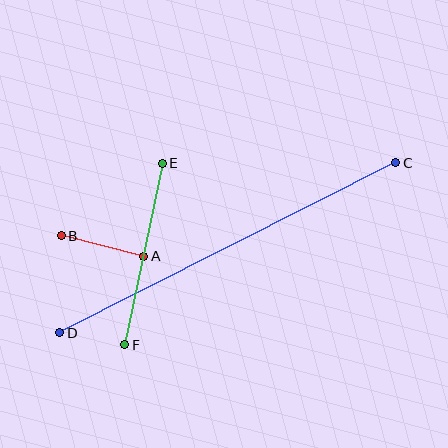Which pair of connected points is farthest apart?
Points C and D are farthest apart.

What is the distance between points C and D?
The distance is approximately 377 pixels.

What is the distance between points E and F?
The distance is approximately 185 pixels.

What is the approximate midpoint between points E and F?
The midpoint is at approximately (143, 254) pixels.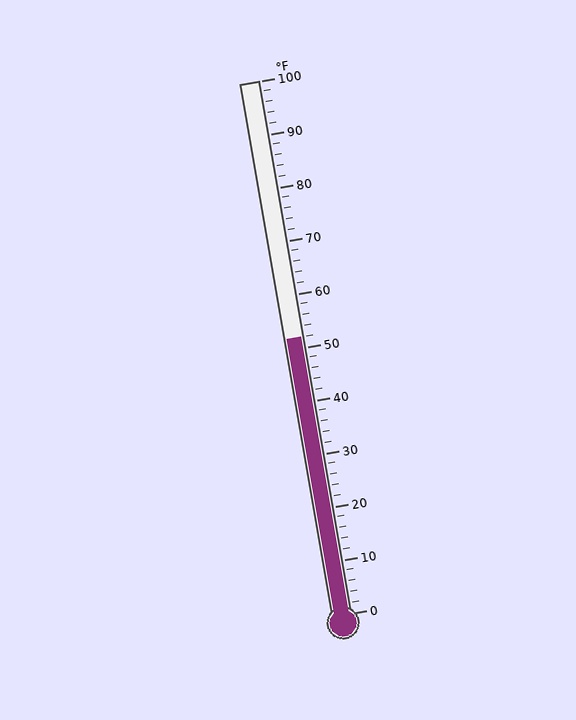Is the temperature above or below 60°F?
The temperature is below 60°F.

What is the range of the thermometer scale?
The thermometer scale ranges from 0°F to 100°F.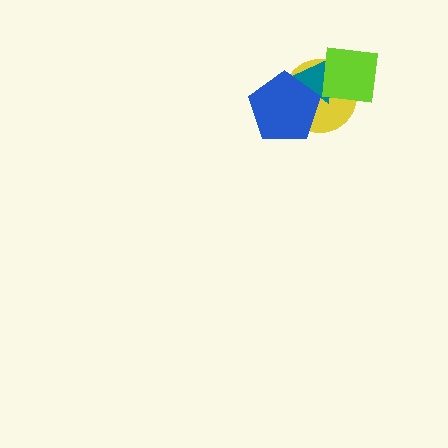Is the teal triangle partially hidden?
Yes, it is partially covered by another shape.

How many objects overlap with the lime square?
2 objects overlap with the lime square.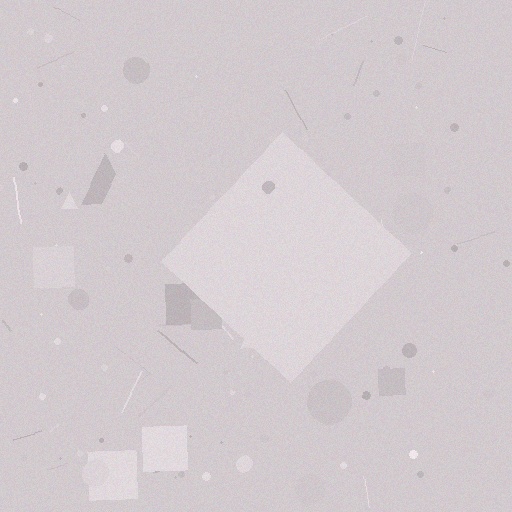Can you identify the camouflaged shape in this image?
The camouflaged shape is a diamond.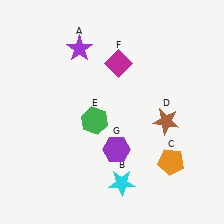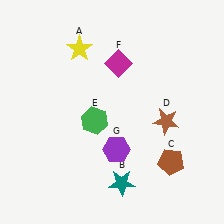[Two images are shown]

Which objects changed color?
A changed from purple to yellow. B changed from cyan to teal. C changed from orange to brown.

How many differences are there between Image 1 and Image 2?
There are 3 differences between the two images.